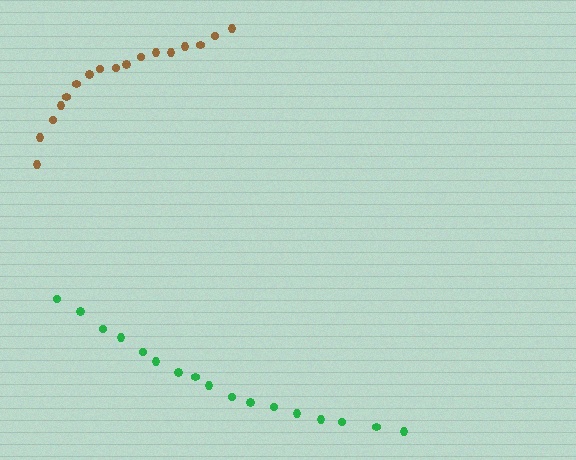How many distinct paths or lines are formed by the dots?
There are 2 distinct paths.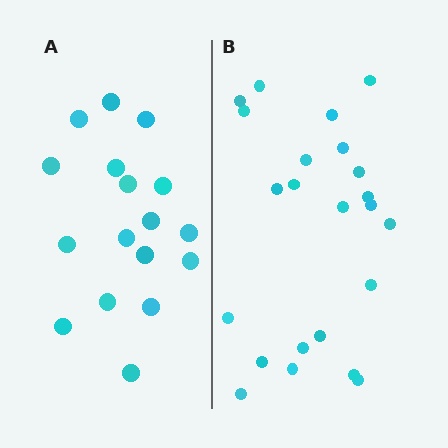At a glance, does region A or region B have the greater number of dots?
Region B (the right region) has more dots.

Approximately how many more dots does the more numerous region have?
Region B has about 6 more dots than region A.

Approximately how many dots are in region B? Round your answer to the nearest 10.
About 20 dots. (The exact count is 23, which rounds to 20.)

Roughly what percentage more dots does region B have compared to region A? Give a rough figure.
About 35% more.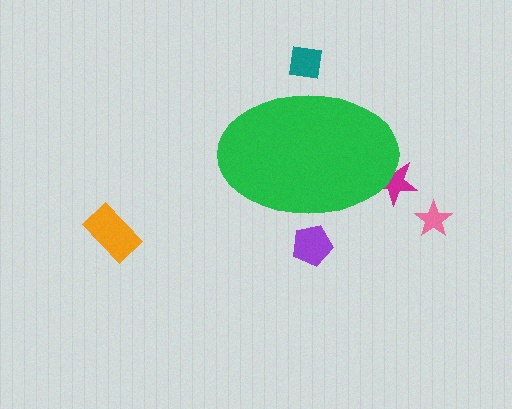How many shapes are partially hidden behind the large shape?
3 shapes are partially hidden.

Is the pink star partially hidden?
No, the pink star is fully visible.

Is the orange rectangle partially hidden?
No, the orange rectangle is fully visible.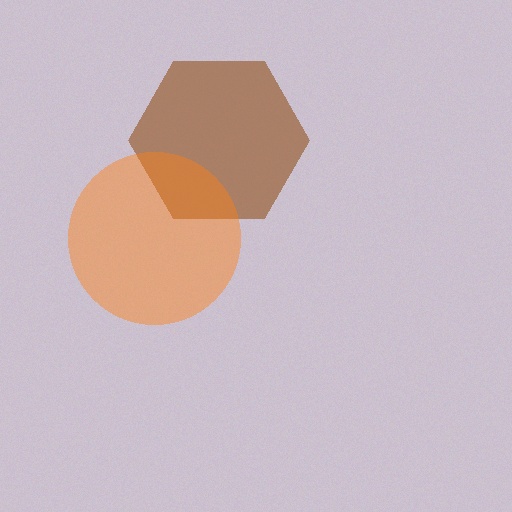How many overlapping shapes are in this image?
There are 2 overlapping shapes in the image.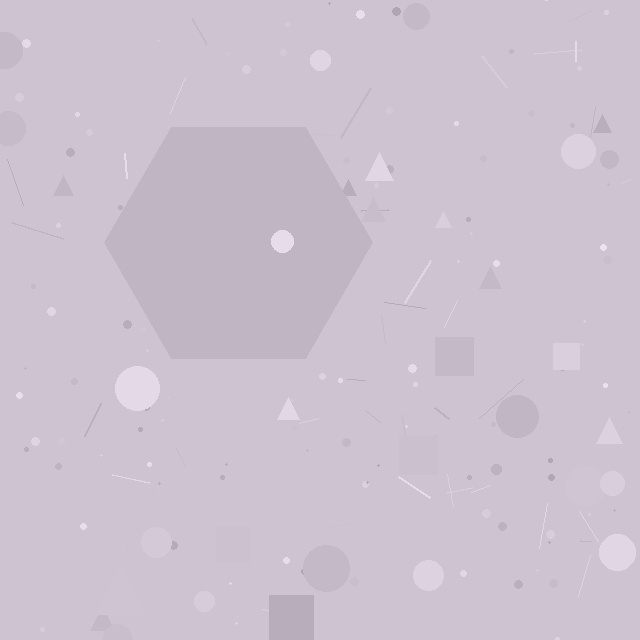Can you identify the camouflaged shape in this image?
The camouflaged shape is a hexagon.